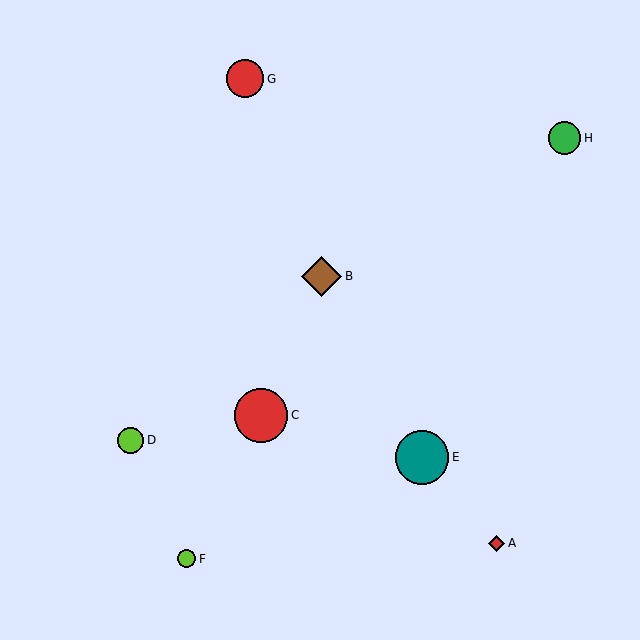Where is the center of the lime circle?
The center of the lime circle is at (131, 441).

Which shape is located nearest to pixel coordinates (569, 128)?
The green circle (labeled H) at (565, 138) is nearest to that location.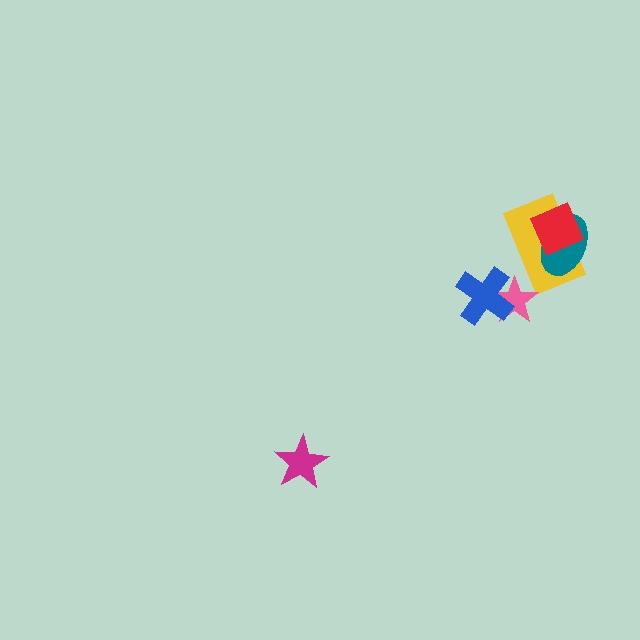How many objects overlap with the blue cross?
1 object overlaps with the blue cross.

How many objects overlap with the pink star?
1 object overlaps with the pink star.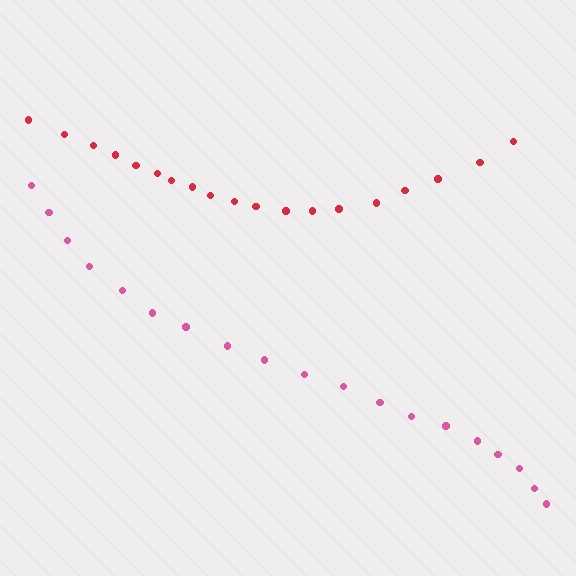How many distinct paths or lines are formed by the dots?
There are 2 distinct paths.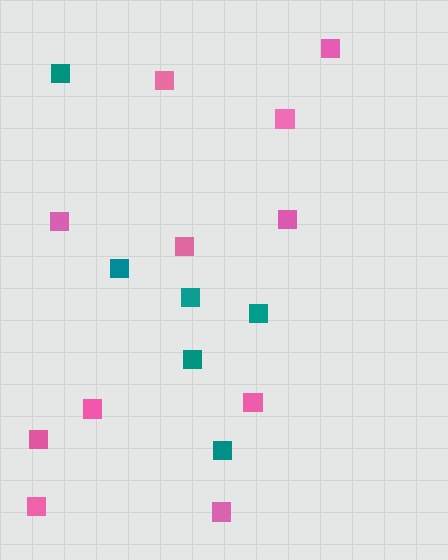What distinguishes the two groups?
There are 2 groups: one group of teal squares (6) and one group of pink squares (11).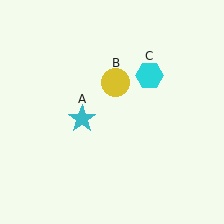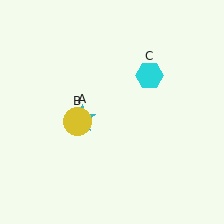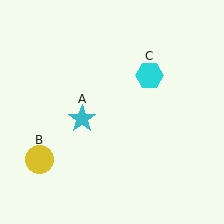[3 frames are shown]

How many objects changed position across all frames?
1 object changed position: yellow circle (object B).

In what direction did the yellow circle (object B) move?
The yellow circle (object B) moved down and to the left.